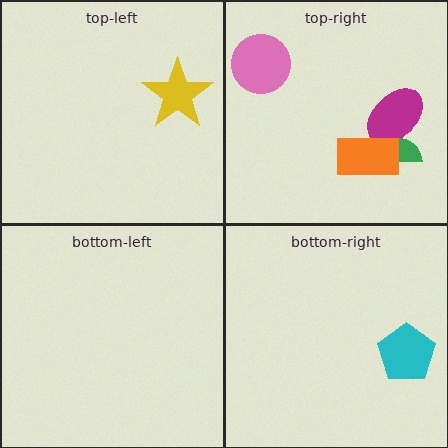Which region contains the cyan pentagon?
The bottom-right region.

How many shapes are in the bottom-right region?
1.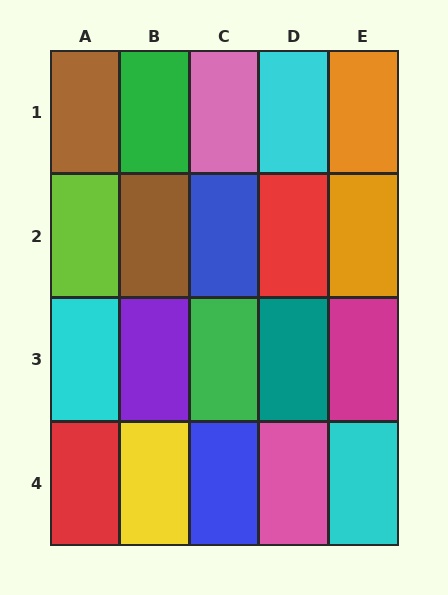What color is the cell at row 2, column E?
Orange.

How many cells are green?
2 cells are green.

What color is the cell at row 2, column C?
Blue.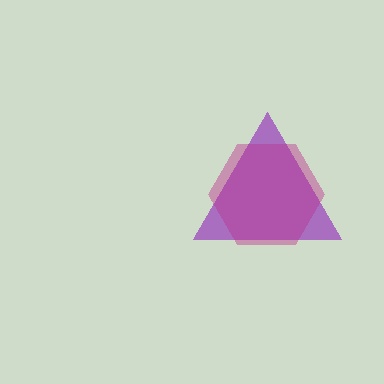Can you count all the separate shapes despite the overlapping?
Yes, there are 2 separate shapes.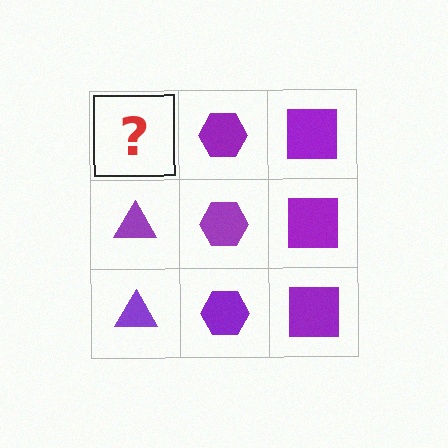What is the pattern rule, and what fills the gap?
The rule is that each column has a consistent shape. The gap should be filled with a purple triangle.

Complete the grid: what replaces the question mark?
The question mark should be replaced with a purple triangle.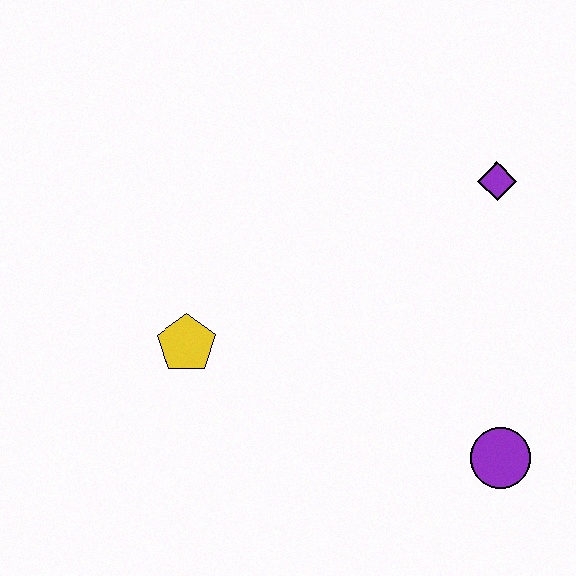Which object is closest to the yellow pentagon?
The purple circle is closest to the yellow pentagon.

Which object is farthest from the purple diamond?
The yellow pentagon is farthest from the purple diamond.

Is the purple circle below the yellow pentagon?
Yes